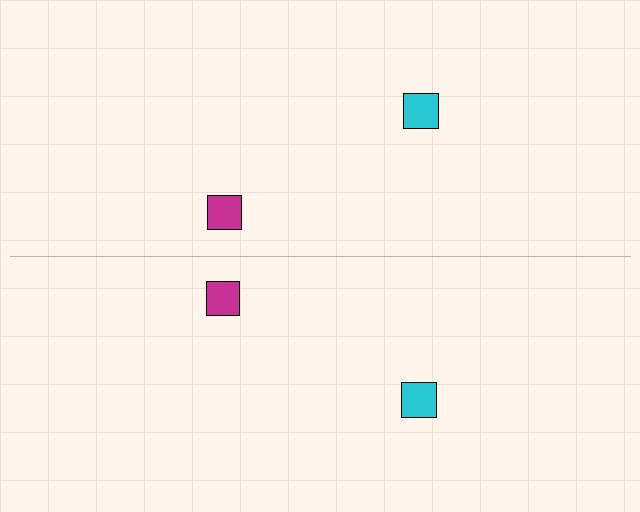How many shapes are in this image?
There are 4 shapes in this image.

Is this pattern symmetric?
Yes, this pattern has bilateral (reflection) symmetry.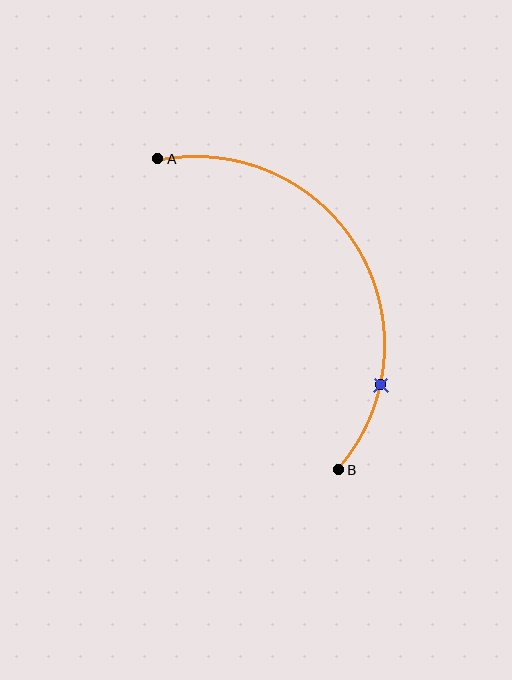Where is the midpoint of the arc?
The arc midpoint is the point on the curve farthest from the straight line joining A and B. It sits to the right of that line.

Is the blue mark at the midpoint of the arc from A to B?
No. The blue mark lies on the arc but is closer to endpoint B. The arc midpoint would be at the point on the curve equidistant along the arc from both A and B.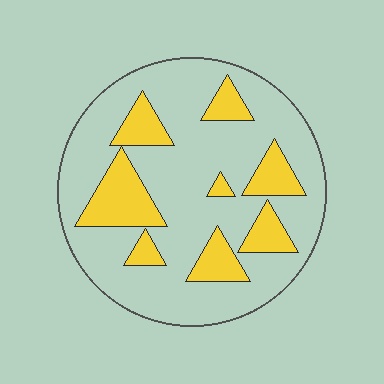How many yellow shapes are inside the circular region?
8.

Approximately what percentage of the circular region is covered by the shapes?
Approximately 25%.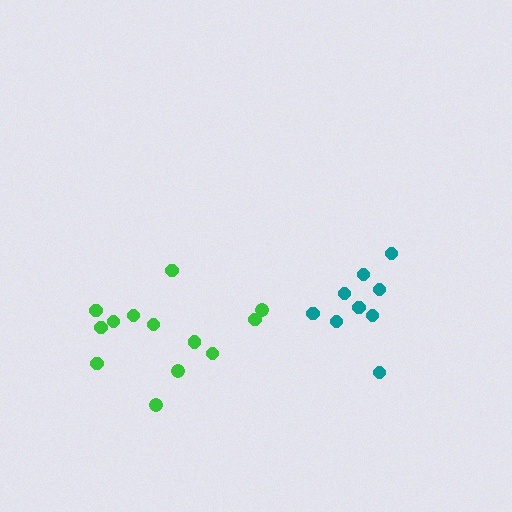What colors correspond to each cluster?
The clusters are colored: teal, green.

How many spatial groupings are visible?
There are 2 spatial groupings.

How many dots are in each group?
Group 1: 9 dots, Group 2: 13 dots (22 total).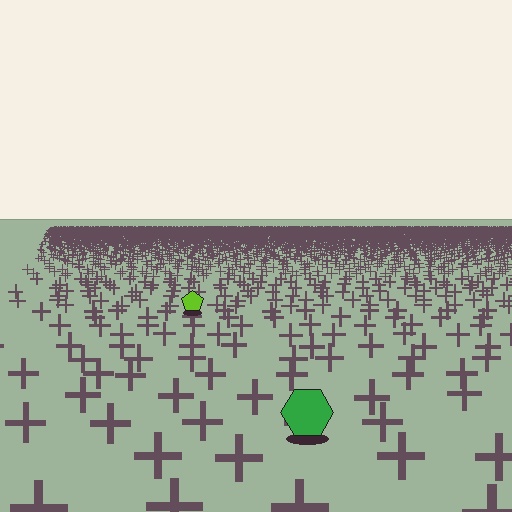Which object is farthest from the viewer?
The lime pentagon is farthest from the viewer. It appears smaller and the ground texture around it is denser.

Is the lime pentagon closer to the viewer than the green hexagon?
No. The green hexagon is closer — you can tell from the texture gradient: the ground texture is coarser near it.